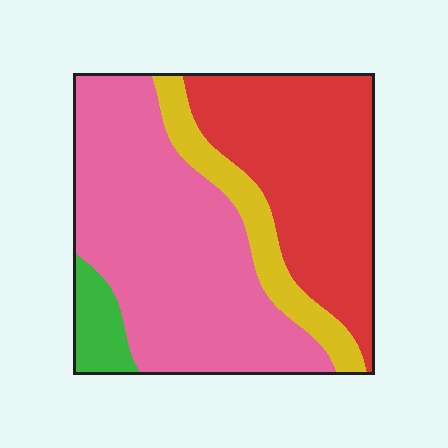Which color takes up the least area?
Green, at roughly 5%.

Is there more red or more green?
Red.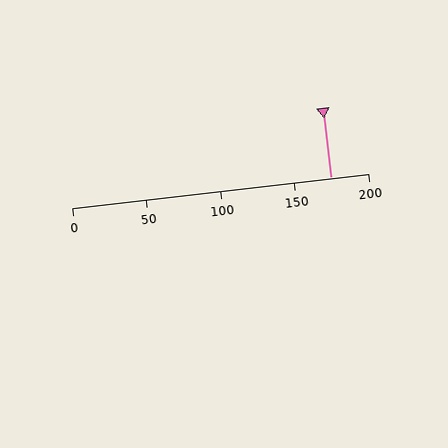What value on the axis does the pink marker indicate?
The marker indicates approximately 175.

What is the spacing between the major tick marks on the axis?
The major ticks are spaced 50 apart.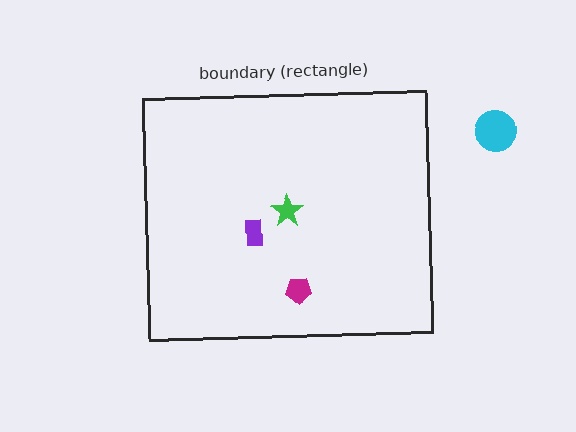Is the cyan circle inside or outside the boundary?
Outside.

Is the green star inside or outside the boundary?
Inside.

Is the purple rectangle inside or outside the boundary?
Inside.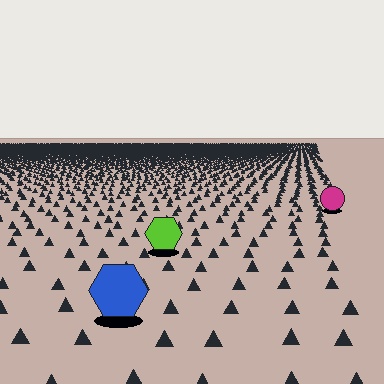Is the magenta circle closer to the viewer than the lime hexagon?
No. The lime hexagon is closer — you can tell from the texture gradient: the ground texture is coarser near it.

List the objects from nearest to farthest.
From nearest to farthest: the blue hexagon, the lime hexagon, the magenta circle.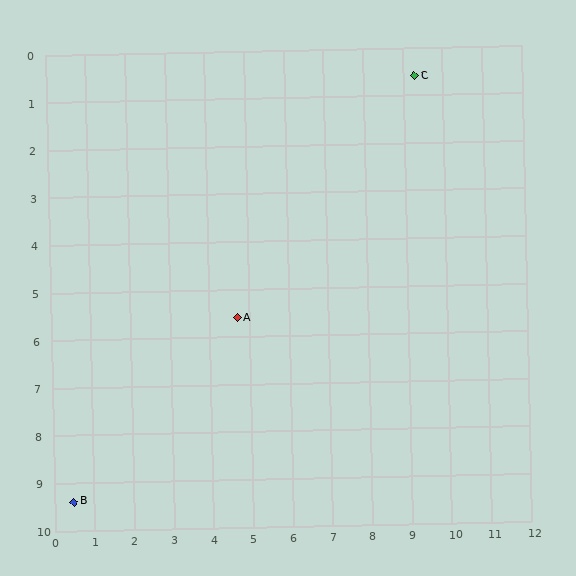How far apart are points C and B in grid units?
Points C and B are about 12.4 grid units apart.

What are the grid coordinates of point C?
Point C is at approximately (9.3, 0.6).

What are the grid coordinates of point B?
Point B is at approximately (0.5, 9.4).